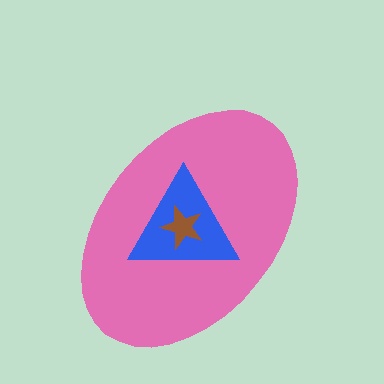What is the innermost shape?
The brown star.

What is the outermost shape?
The pink ellipse.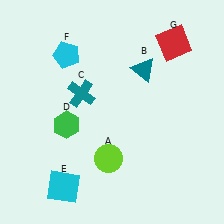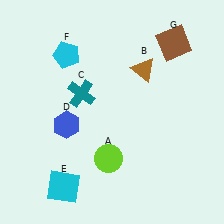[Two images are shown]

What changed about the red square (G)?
In Image 1, G is red. In Image 2, it changed to brown.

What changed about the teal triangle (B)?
In Image 1, B is teal. In Image 2, it changed to brown.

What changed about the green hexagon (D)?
In Image 1, D is green. In Image 2, it changed to blue.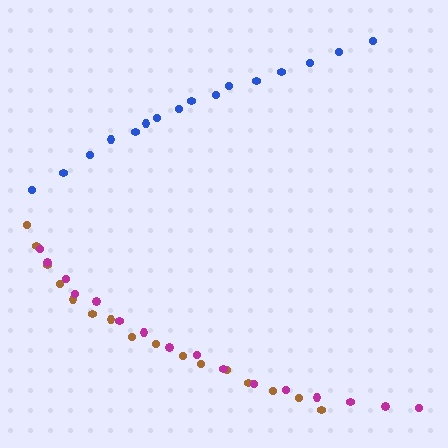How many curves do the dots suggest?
There are 3 distinct paths.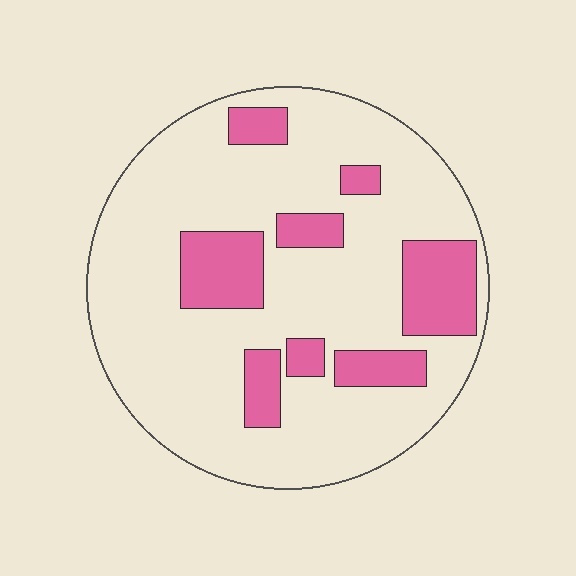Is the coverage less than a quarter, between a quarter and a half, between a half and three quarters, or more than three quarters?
Less than a quarter.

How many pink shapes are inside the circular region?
8.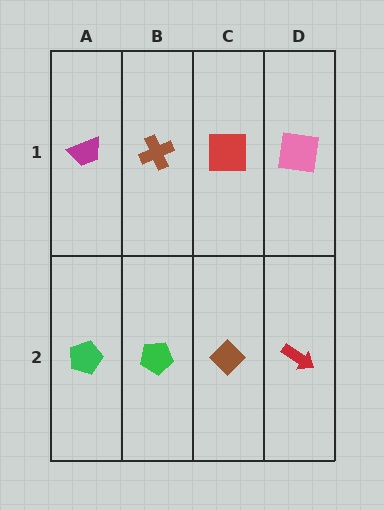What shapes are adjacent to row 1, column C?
A brown diamond (row 2, column C), a brown cross (row 1, column B), a pink square (row 1, column D).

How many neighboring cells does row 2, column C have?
3.